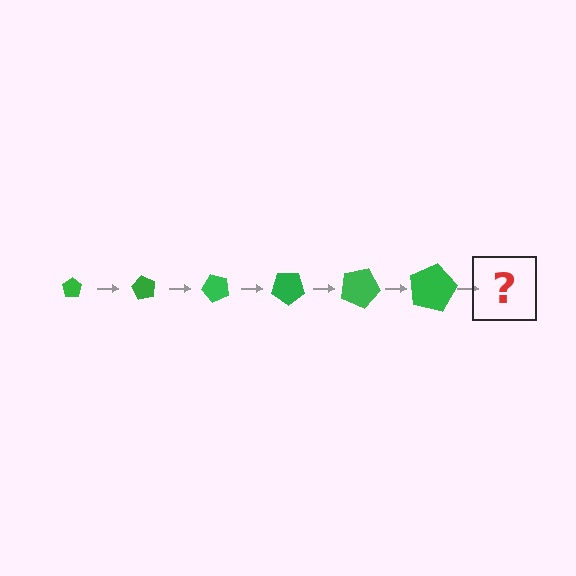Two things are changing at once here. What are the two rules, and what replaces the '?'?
The two rules are that the pentagon grows larger each step and it rotates 60 degrees each step. The '?' should be a pentagon, larger than the previous one and rotated 360 degrees from the start.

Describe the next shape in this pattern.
It should be a pentagon, larger than the previous one and rotated 360 degrees from the start.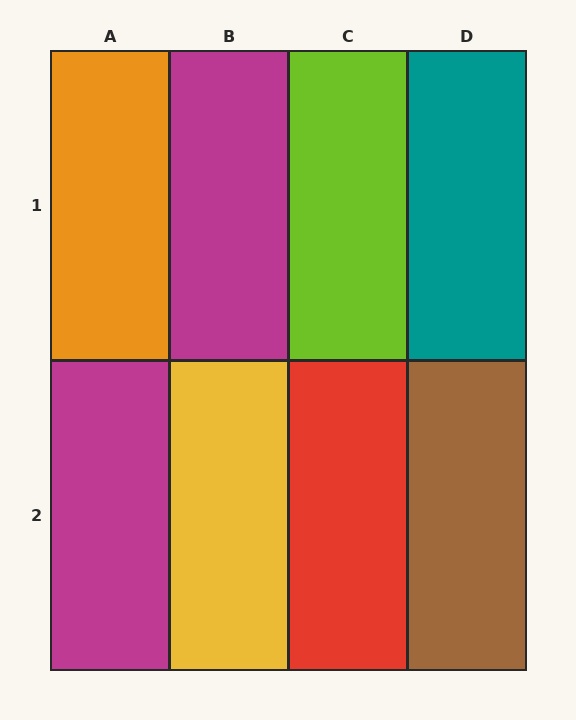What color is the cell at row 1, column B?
Magenta.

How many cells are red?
1 cell is red.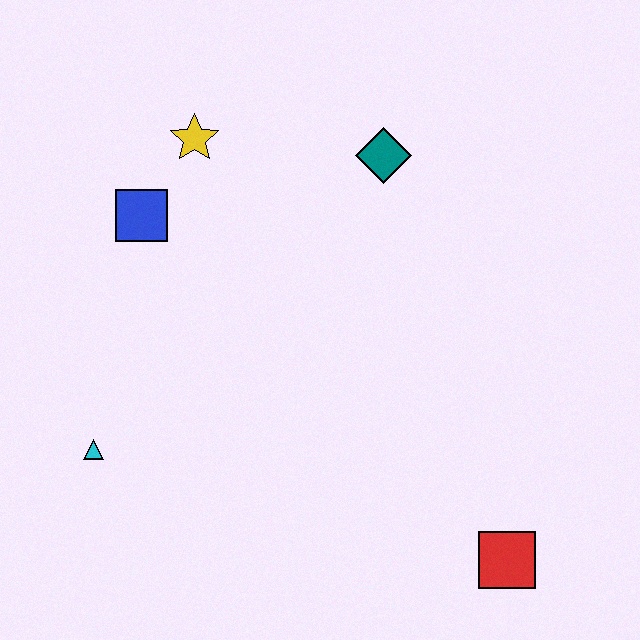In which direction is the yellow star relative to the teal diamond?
The yellow star is to the left of the teal diamond.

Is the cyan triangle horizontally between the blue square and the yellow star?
No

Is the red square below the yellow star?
Yes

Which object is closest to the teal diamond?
The yellow star is closest to the teal diamond.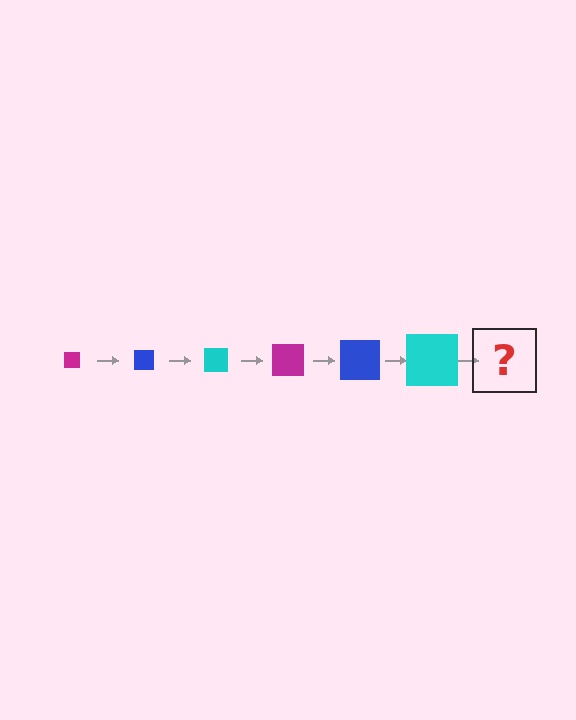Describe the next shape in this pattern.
It should be a magenta square, larger than the previous one.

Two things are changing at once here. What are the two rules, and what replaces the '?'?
The two rules are that the square grows larger each step and the color cycles through magenta, blue, and cyan. The '?' should be a magenta square, larger than the previous one.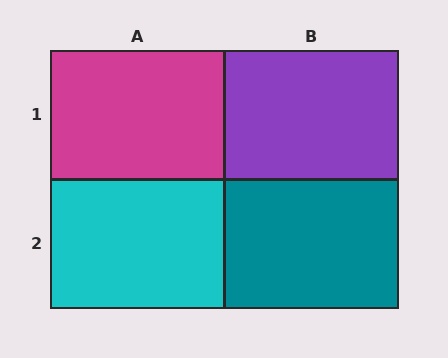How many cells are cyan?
1 cell is cyan.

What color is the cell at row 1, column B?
Purple.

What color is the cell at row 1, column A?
Magenta.